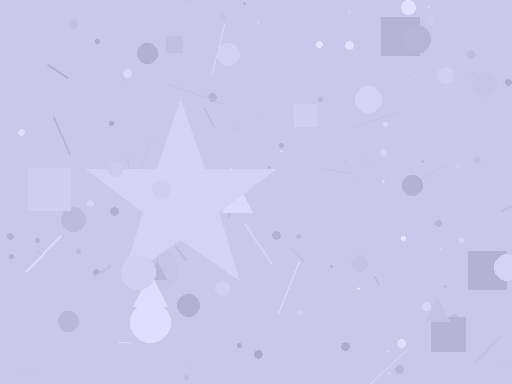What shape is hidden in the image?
A star is hidden in the image.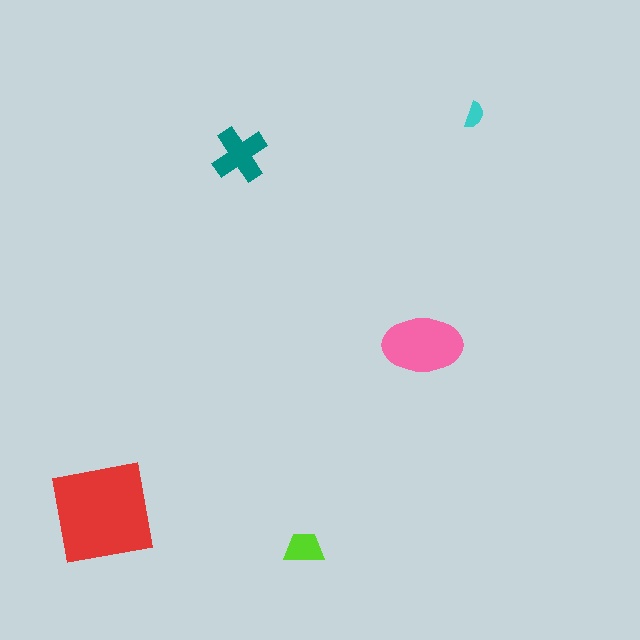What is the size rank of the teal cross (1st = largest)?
3rd.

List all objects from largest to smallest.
The red square, the pink ellipse, the teal cross, the lime trapezoid, the cyan semicircle.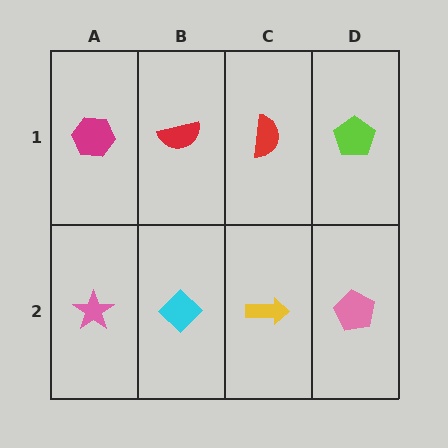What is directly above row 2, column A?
A magenta hexagon.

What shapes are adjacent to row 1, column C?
A yellow arrow (row 2, column C), a red semicircle (row 1, column B), a lime pentagon (row 1, column D).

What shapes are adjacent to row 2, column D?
A lime pentagon (row 1, column D), a yellow arrow (row 2, column C).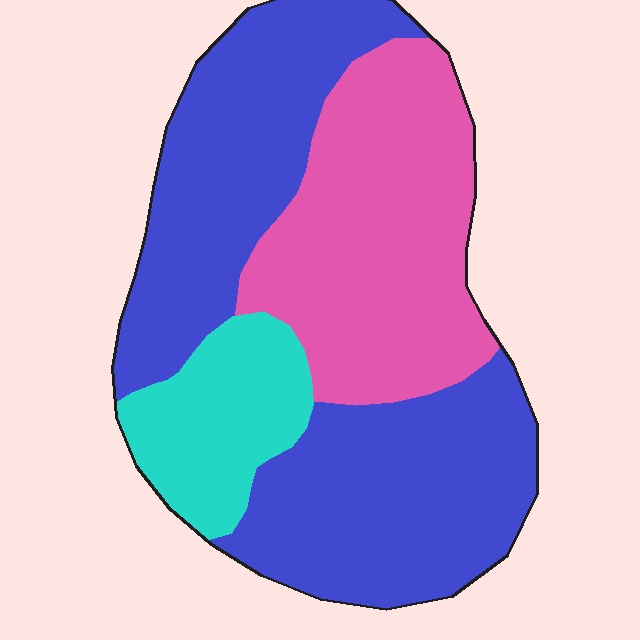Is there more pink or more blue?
Blue.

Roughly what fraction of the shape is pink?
Pink covers 32% of the shape.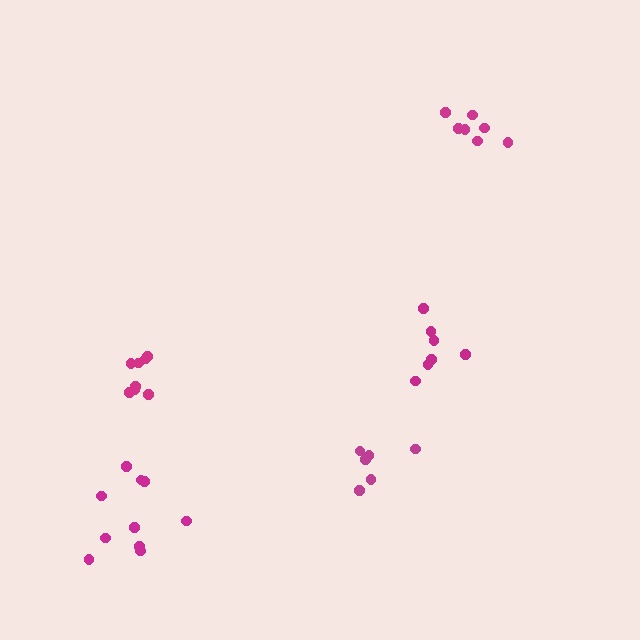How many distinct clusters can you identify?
There are 5 distinct clusters.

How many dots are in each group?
Group 1: 6 dots, Group 2: 7 dots, Group 3: 8 dots, Group 4: 7 dots, Group 5: 10 dots (38 total).